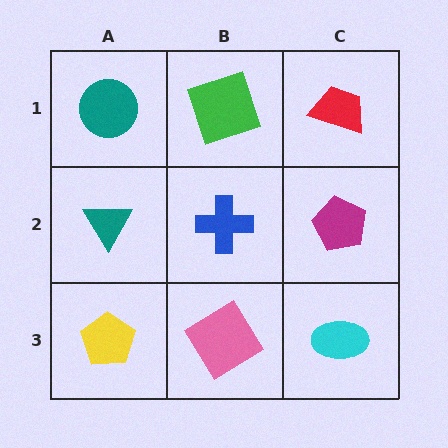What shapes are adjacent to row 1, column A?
A teal triangle (row 2, column A), a green square (row 1, column B).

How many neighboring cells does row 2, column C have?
3.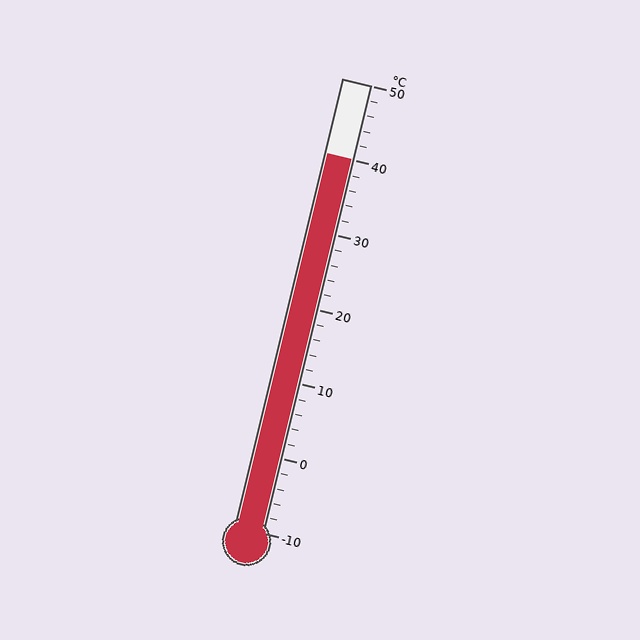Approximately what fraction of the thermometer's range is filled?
The thermometer is filled to approximately 85% of its range.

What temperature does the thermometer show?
The thermometer shows approximately 40°C.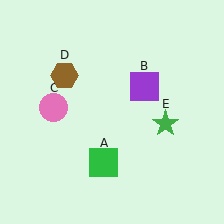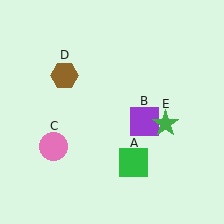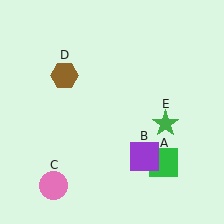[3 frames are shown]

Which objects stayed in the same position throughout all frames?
Brown hexagon (object D) and green star (object E) remained stationary.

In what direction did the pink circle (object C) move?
The pink circle (object C) moved down.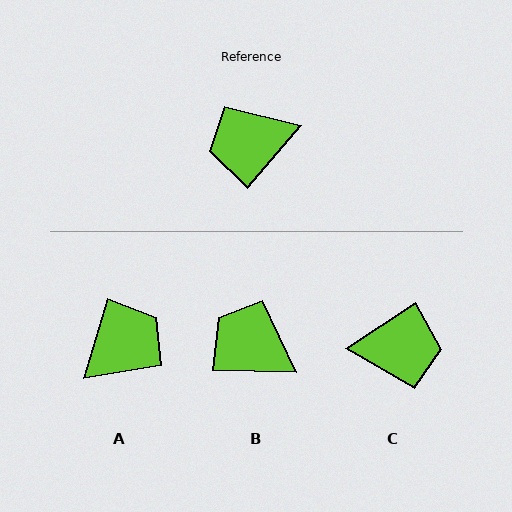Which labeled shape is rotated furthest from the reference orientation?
C, about 164 degrees away.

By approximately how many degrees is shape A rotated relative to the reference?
Approximately 156 degrees clockwise.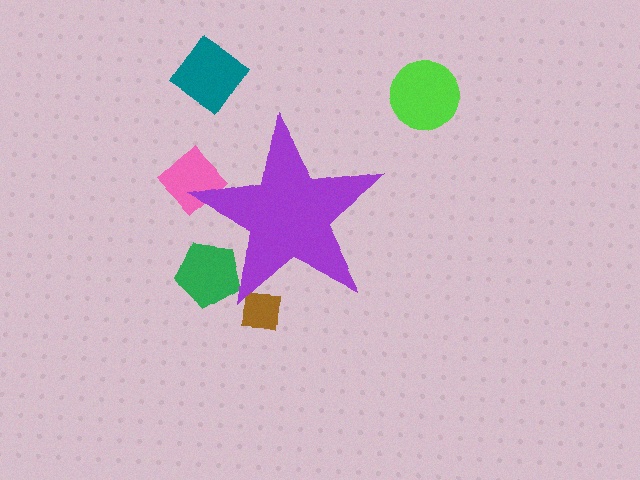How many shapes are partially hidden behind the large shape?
3 shapes are partially hidden.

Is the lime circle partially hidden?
No, the lime circle is fully visible.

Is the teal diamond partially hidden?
No, the teal diamond is fully visible.